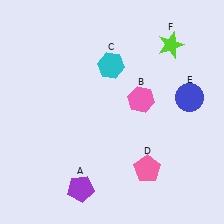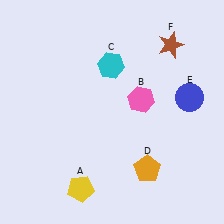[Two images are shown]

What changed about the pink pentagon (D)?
In Image 1, D is pink. In Image 2, it changed to orange.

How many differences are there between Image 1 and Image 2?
There are 3 differences between the two images.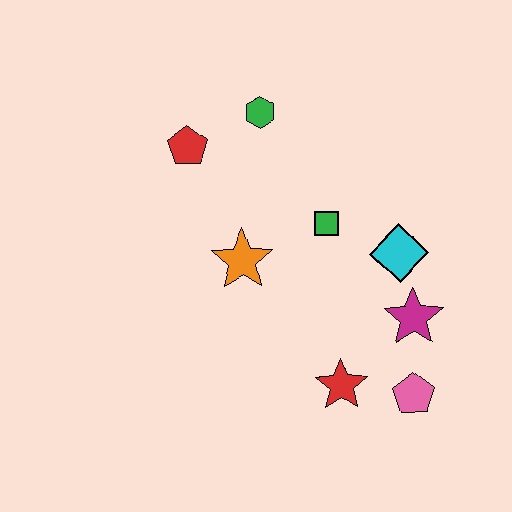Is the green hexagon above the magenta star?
Yes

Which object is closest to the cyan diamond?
The magenta star is closest to the cyan diamond.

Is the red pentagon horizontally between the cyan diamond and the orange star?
No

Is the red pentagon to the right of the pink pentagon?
No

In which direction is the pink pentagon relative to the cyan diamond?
The pink pentagon is below the cyan diamond.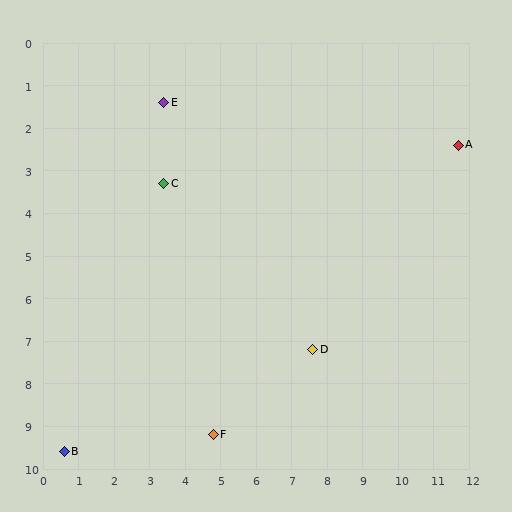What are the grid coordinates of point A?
Point A is at approximately (11.7, 2.4).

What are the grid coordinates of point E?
Point E is at approximately (3.4, 1.4).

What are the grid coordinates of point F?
Point F is at approximately (4.8, 9.2).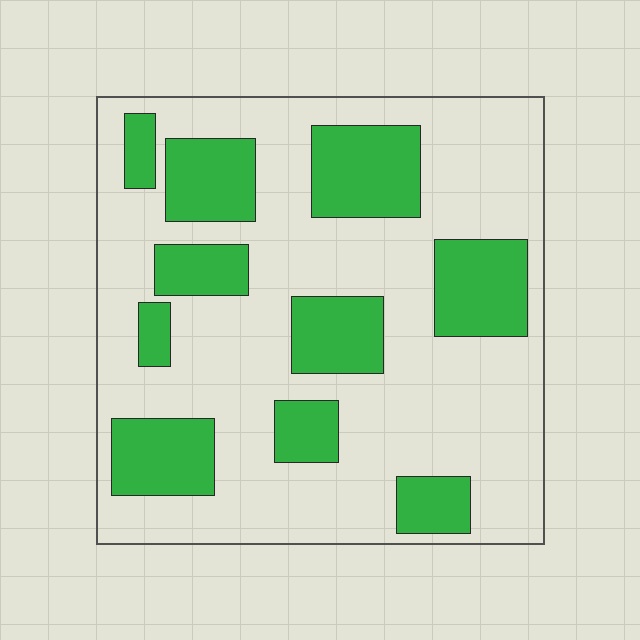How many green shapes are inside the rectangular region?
10.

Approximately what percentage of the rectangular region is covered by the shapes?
Approximately 30%.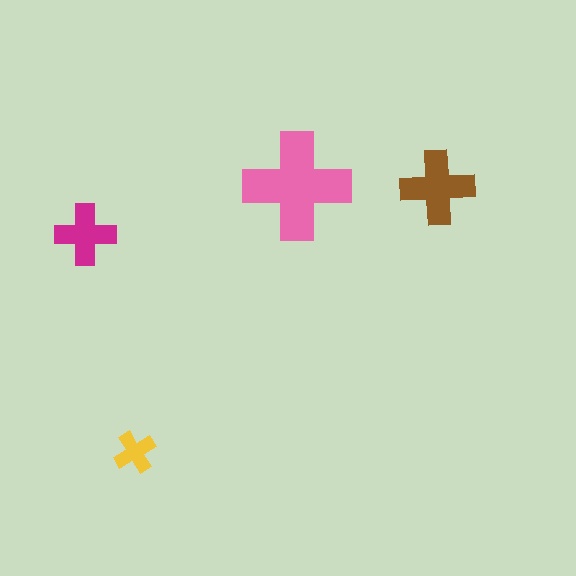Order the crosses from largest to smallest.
the pink one, the brown one, the magenta one, the yellow one.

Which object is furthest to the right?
The brown cross is rightmost.